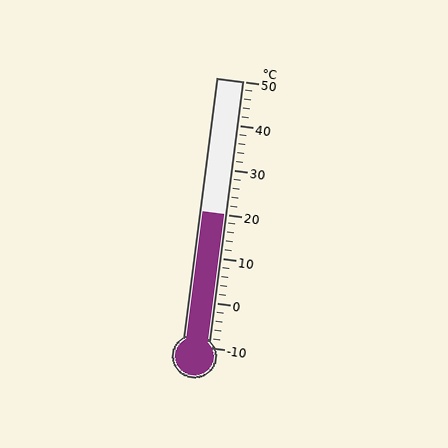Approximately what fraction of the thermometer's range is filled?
The thermometer is filled to approximately 50% of its range.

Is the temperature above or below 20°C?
The temperature is at 20°C.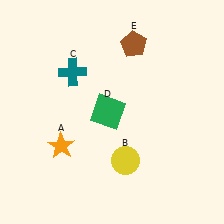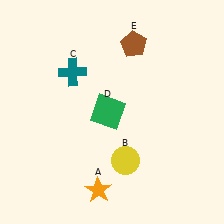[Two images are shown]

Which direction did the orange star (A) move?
The orange star (A) moved down.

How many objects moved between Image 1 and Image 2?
1 object moved between the two images.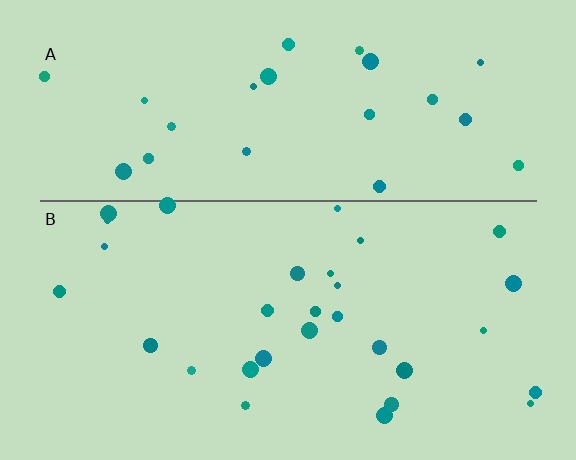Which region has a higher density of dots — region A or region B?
B (the bottom).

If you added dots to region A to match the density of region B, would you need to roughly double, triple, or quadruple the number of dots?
Approximately double.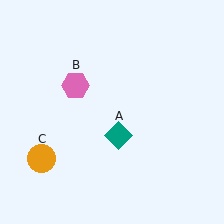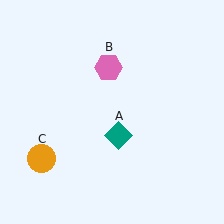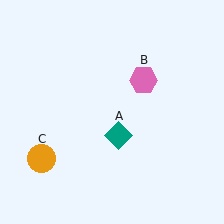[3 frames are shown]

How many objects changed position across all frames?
1 object changed position: pink hexagon (object B).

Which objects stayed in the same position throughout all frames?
Teal diamond (object A) and orange circle (object C) remained stationary.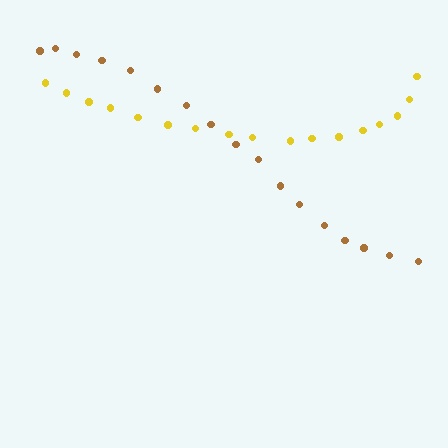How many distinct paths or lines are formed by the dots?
There are 2 distinct paths.